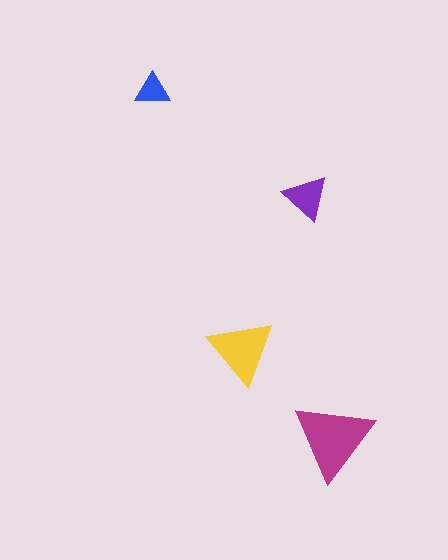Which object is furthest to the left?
The blue triangle is leftmost.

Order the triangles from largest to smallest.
the magenta one, the yellow one, the purple one, the blue one.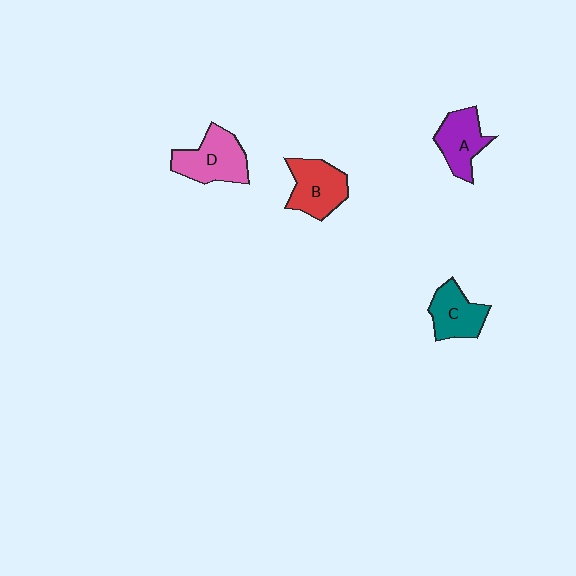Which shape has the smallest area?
Shape C (teal).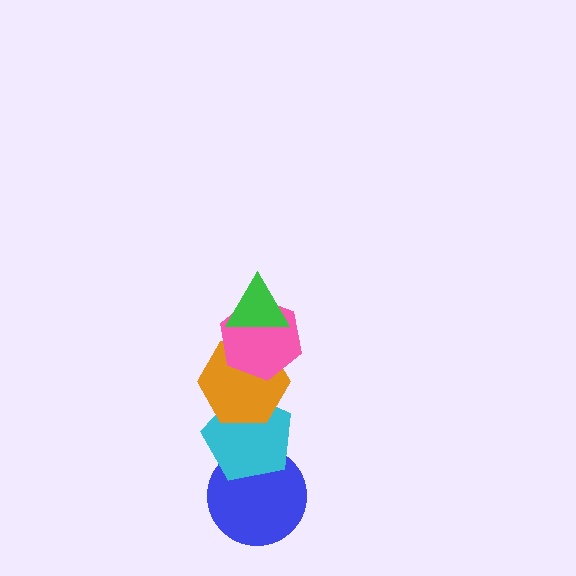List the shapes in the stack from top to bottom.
From top to bottom: the green triangle, the pink hexagon, the orange hexagon, the cyan pentagon, the blue circle.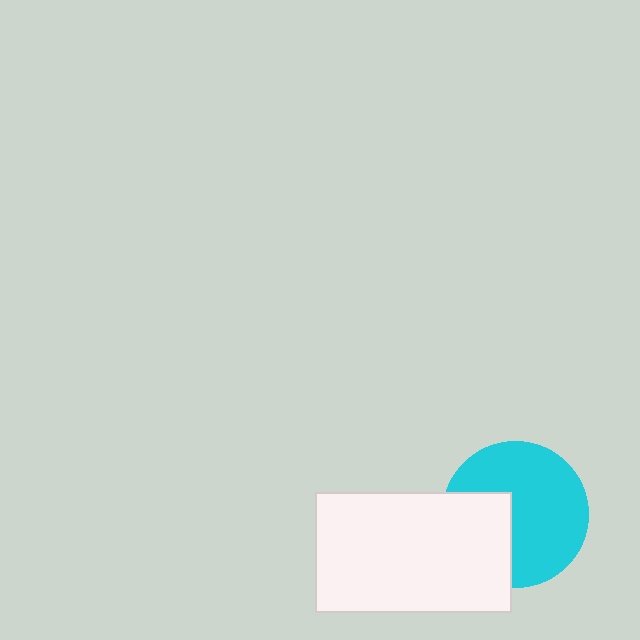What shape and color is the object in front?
The object in front is a white rectangle.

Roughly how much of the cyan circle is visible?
Most of it is visible (roughly 67%).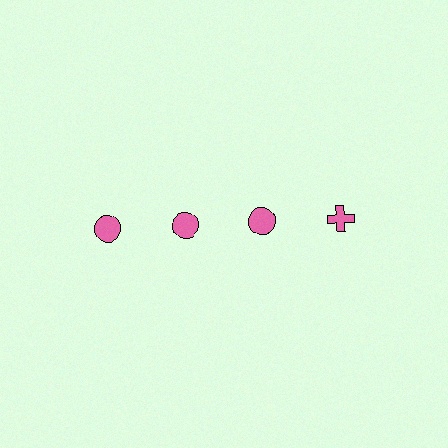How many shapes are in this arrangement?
There are 4 shapes arranged in a grid pattern.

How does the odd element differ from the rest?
It has a different shape: cross instead of circle.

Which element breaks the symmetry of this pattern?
The pink cross in the top row, second from right column breaks the symmetry. All other shapes are pink circles.